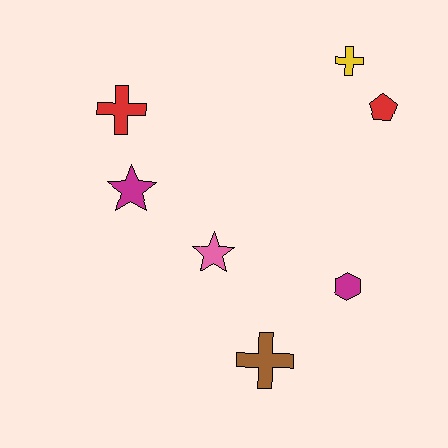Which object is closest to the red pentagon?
The yellow cross is closest to the red pentagon.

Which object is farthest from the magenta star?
The red pentagon is farthest from the magenta star.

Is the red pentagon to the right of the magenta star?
Yes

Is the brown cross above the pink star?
No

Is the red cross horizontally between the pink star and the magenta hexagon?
No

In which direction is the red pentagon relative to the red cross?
The red pentagon is to the right of the red cross.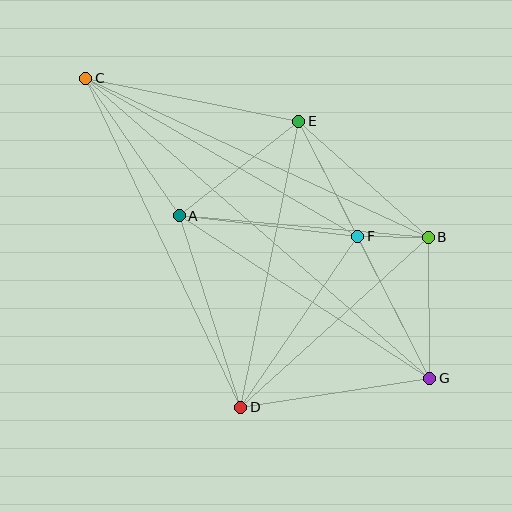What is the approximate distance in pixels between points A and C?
The distance between A and C is approximately 166 pixels.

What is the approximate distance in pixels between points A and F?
The distance between A and F is approximately 180 pixels.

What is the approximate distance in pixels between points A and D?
The distance between A and D is approximately 201 pixels.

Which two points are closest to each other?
Points B and F are closest to each other.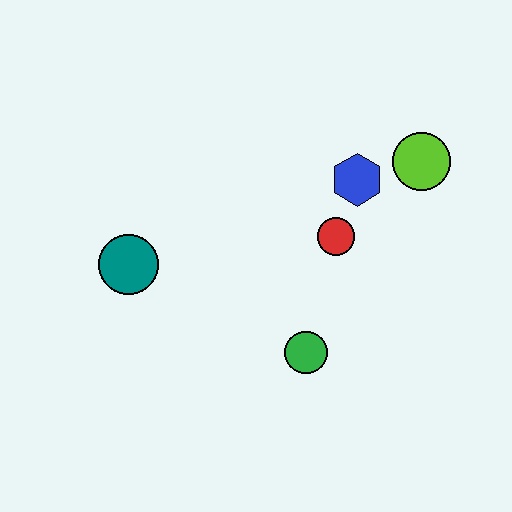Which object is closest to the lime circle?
The blue hexagon is closest to the lime circle.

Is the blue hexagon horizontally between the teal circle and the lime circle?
Yes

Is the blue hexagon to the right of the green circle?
Yes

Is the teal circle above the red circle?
No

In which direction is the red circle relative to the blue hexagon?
The red circle is below the blue hexagon.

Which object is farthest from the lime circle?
The teal circle is farthest from the lime circle.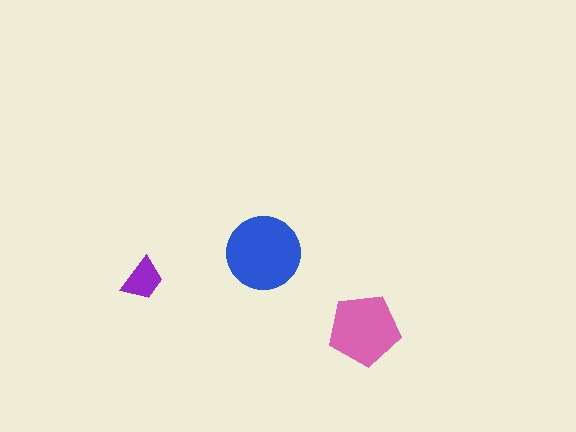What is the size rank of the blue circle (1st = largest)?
1st.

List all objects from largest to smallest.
The blue circle, the pink pentagon, the purple trapezoid.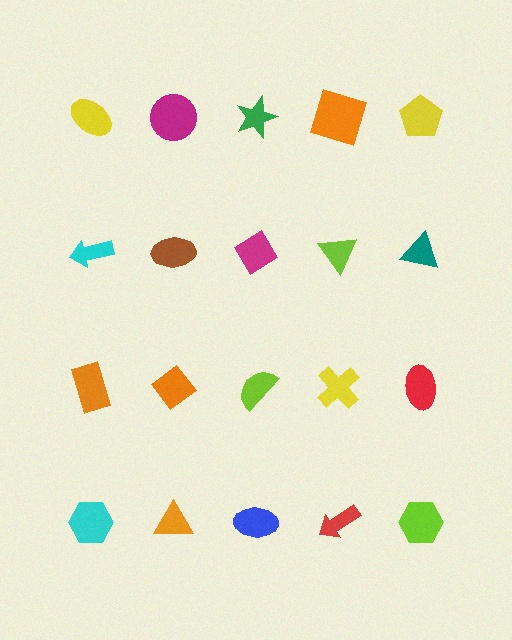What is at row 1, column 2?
A magenta circle.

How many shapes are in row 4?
5 shapes.